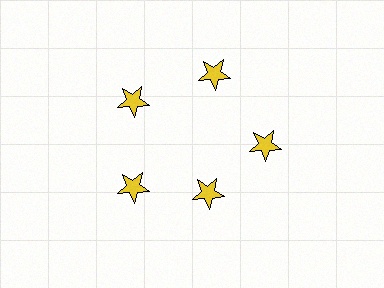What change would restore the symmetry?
The symmetry would be restored by moving it outward, back onto the ring so that all 5 stars sit at equal angles and equal distance from the center.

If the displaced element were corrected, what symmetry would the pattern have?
It would have 5-fold rotational symmetry — the pattern would map onto itself every 72 degrees.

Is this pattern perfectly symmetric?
No. The 5 yellow stars are arranged in a ring, but one element near the 5 o'clock position is pulled inward toward the center, breaking the 5-fold rotational symmetry.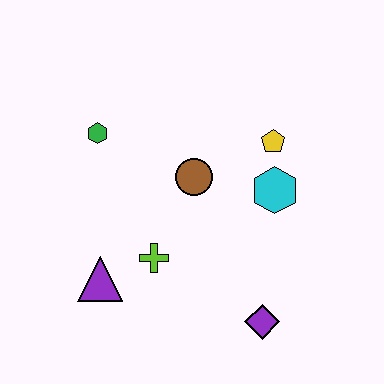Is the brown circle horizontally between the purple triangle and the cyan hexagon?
Yes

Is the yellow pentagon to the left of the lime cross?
No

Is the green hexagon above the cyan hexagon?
Yes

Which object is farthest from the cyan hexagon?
The purple triangle is farthest from the cyan hexagon.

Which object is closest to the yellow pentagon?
The cyan hexagon is closest to the yellow pentagon.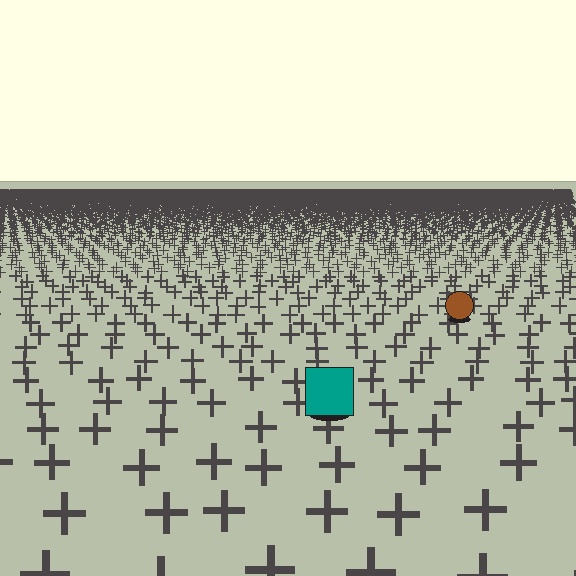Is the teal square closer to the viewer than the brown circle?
Yes. The teal square is closer — you can tell from the texture gradient: the ground texture is coarser near it.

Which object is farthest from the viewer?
The brown circle is farthest from the viewer. It appears smaller and the ground texture around it is denser.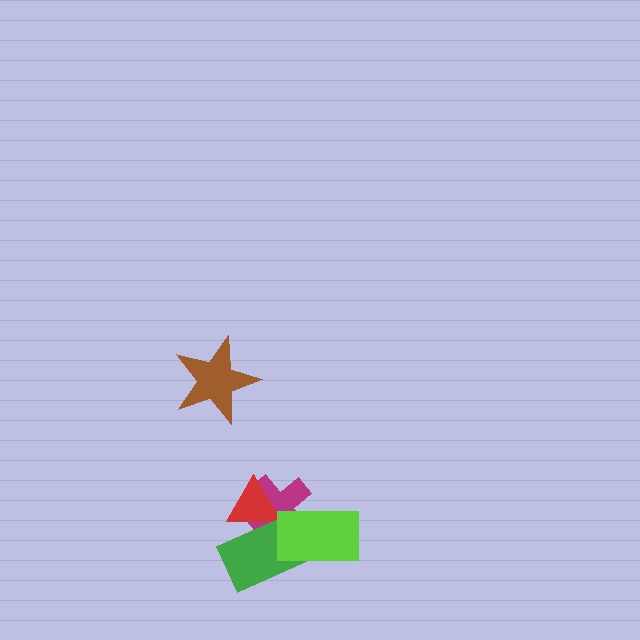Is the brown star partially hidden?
No, no other shape covers it.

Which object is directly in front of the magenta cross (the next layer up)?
The red triangle is directly in front of the magenta cross.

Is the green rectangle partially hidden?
Yes, it is partially covered by another shape.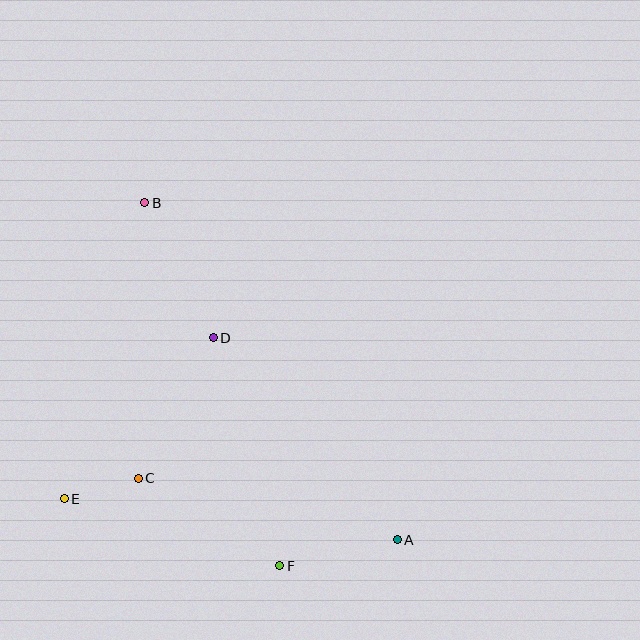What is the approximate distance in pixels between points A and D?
The distance between A and D is approximately 273 pixels.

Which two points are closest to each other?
Points C and E are closest to each other.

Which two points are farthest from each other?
Points A and B are farthest from each other.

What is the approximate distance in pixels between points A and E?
The distance between A and E is approximately 336 pixels.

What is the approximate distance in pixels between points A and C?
The distance between A and C is approximately 266 pixels.